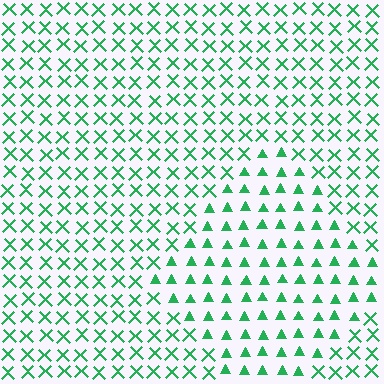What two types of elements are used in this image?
The image uses triangles inside the diamond region and X marks outside it.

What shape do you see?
I see a diamond.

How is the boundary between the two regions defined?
The boundary is defined by a change in element shape: triangles inside vs. X marks outside. All elements share the same color and spacing.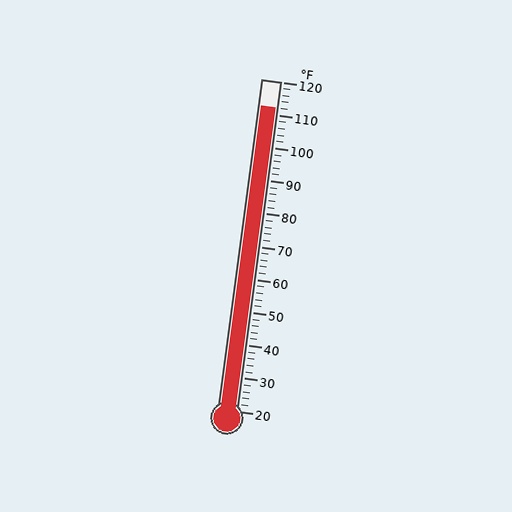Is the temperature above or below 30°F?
The temperature is above 30°F.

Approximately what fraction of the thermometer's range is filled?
The thermometer is filled to approximately 90% of its range.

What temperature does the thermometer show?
The thermometer shows approximately 112°F.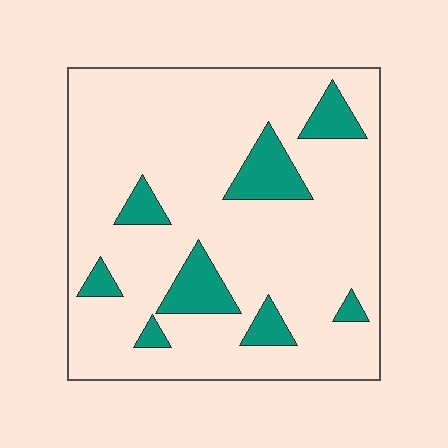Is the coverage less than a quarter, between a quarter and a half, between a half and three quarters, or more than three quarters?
Less than a quarter.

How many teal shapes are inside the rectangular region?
8.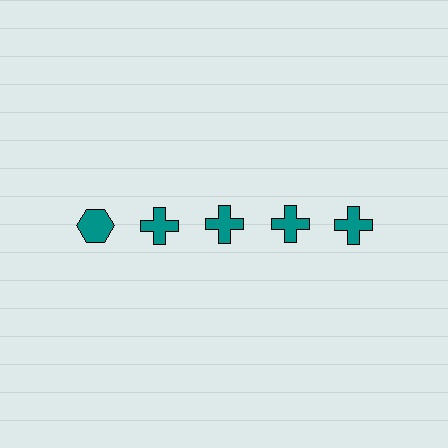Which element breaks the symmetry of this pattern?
The teal hexagon in the top row, leftmost column breaks the symmetry. All other shapes are teal crosses.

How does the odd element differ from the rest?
It has a different shape: hexagon instead of cross.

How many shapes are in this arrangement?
There are 5 shapes arranged in a grid pattern.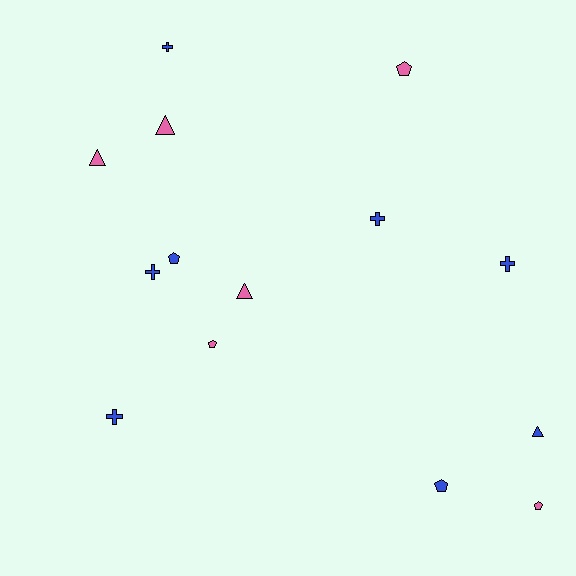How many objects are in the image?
There are 14 objects.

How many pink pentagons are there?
There are 3 pink pentagons.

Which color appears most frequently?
Blue, with 8 objects.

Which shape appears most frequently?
Pentagon, with 5 objects.